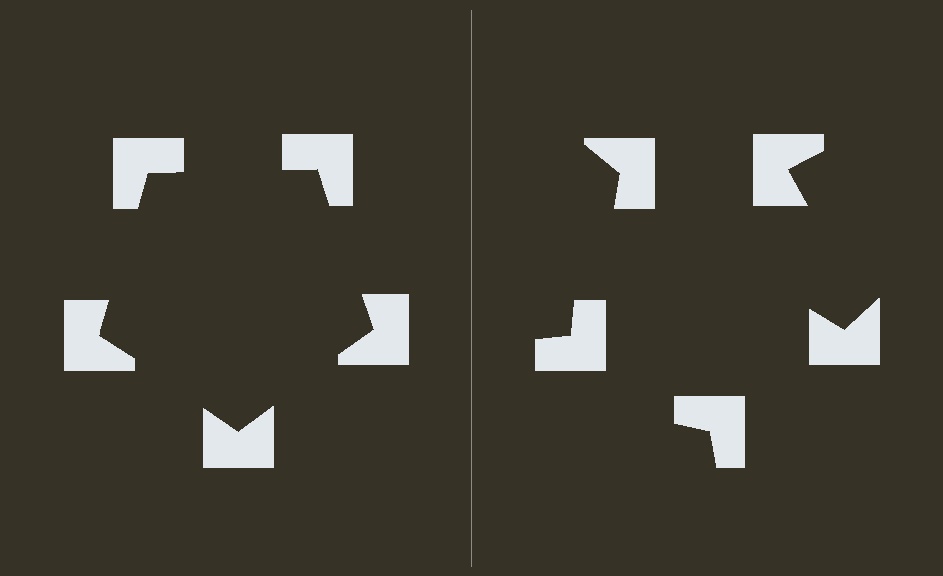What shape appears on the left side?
An illusory pentagon.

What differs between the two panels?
The notched squares are positioned identically on both sides; only the wedge orientations differ. On the left they align to a pentagon; on the right they are misaligned.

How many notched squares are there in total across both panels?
10 — 5 on each side.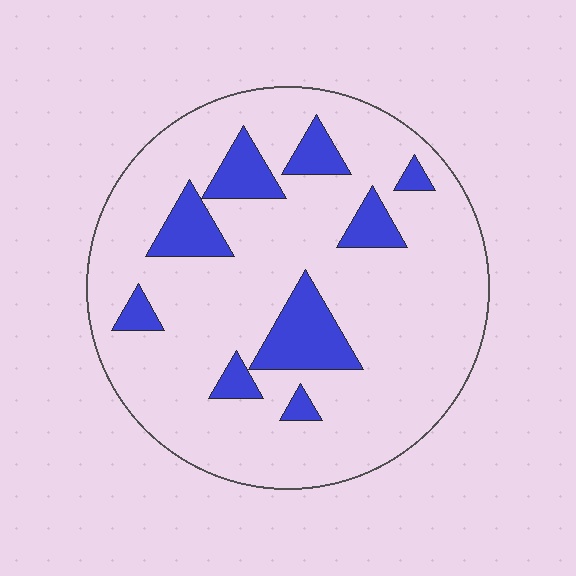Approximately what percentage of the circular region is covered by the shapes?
Approximately 15%.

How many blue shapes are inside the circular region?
9.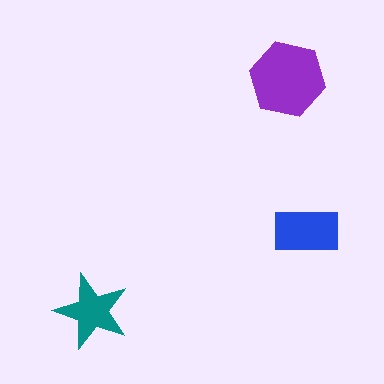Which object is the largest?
The purple hexagon.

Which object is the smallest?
The teal star.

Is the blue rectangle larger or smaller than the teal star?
Larger.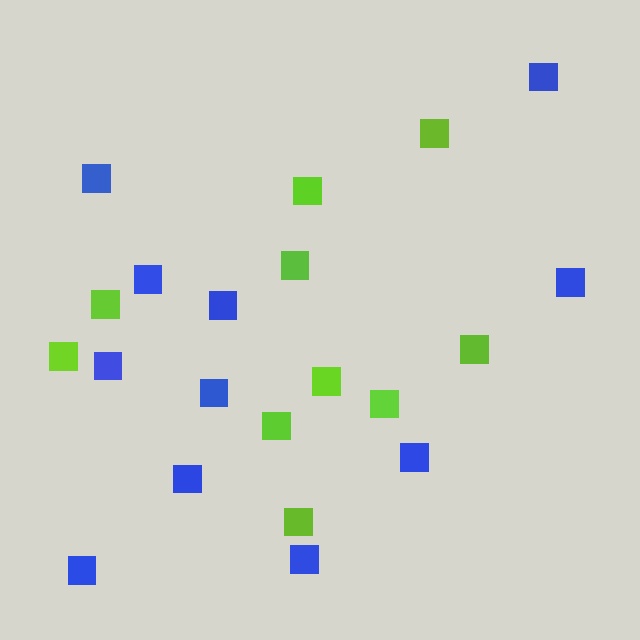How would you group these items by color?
There are 2 groups: one group of blue squares (11) and one group of lime squares (10).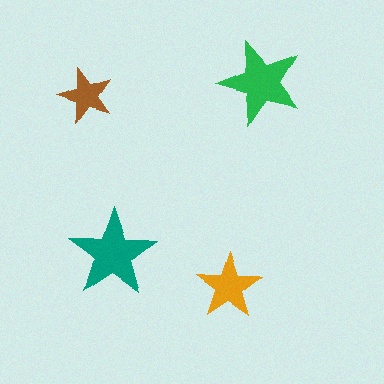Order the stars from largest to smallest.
the teal one, the green one, the orange one, the brown one.